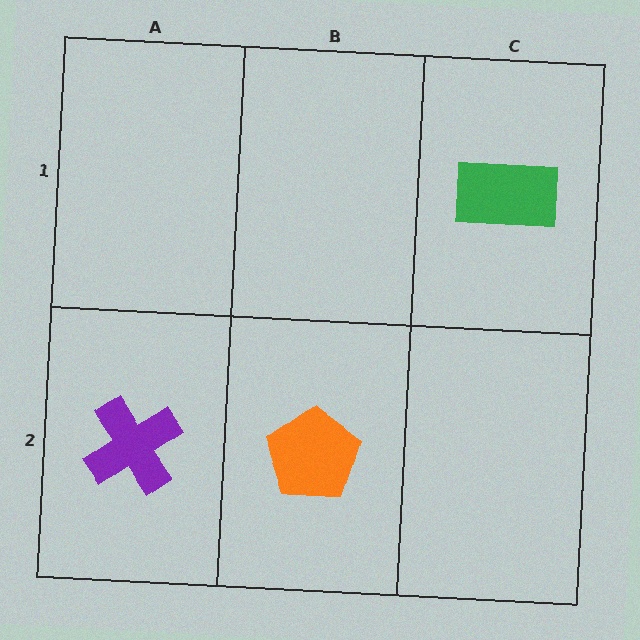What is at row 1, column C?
A green rectangle.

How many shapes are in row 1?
1 shape.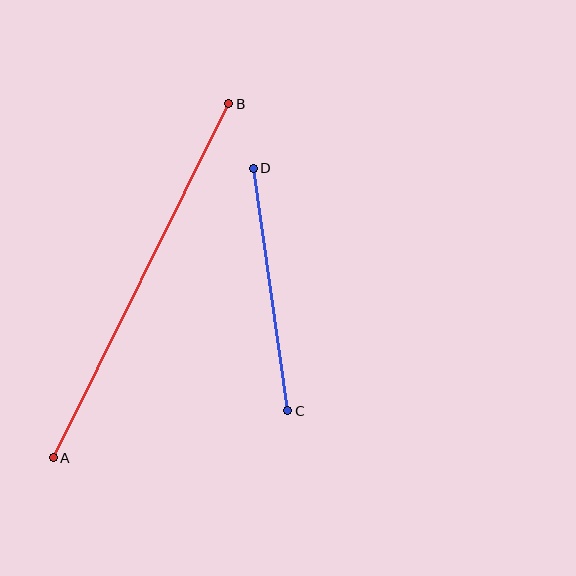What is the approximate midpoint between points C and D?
The midpoint is at approximately (271, 290) pixels.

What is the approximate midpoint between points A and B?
The midpoint is at approximately (141, 281) pixels.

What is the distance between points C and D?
The distance is approximately 245 pixels.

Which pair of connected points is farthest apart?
Points A and B are farthest apart.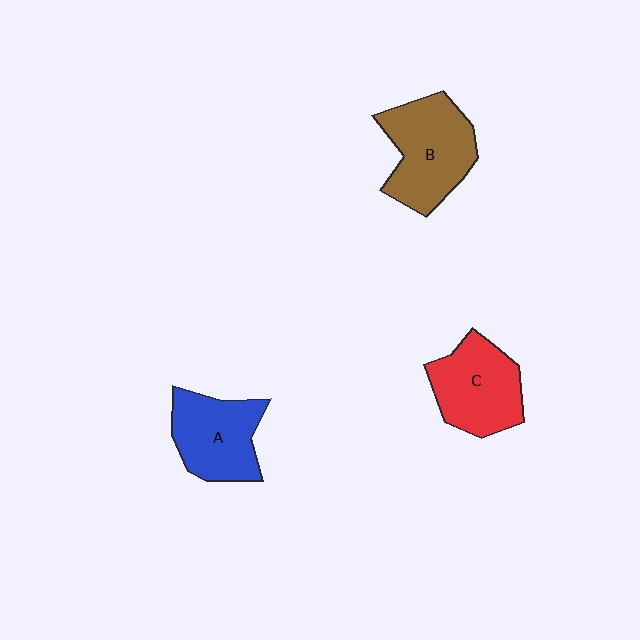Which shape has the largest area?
Shape B (brown).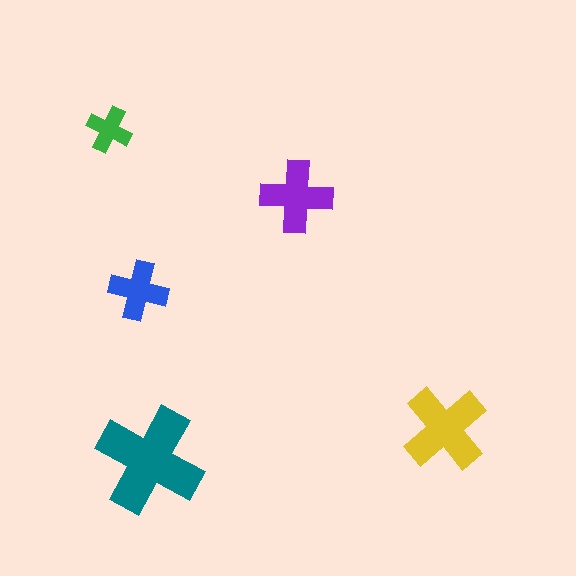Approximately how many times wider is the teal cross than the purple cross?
About 1.5 times wider.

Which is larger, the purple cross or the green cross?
The purple one.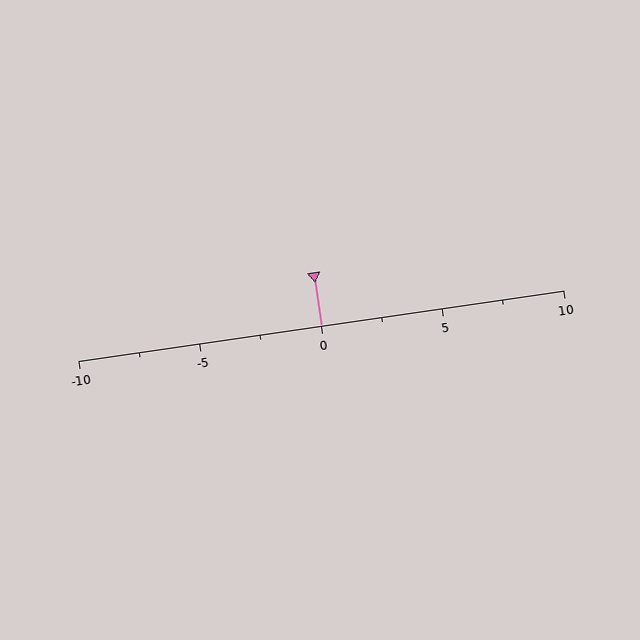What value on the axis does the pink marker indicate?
The marker indicates approximately 0.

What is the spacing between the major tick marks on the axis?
The major ticks are spaced 5 apart.